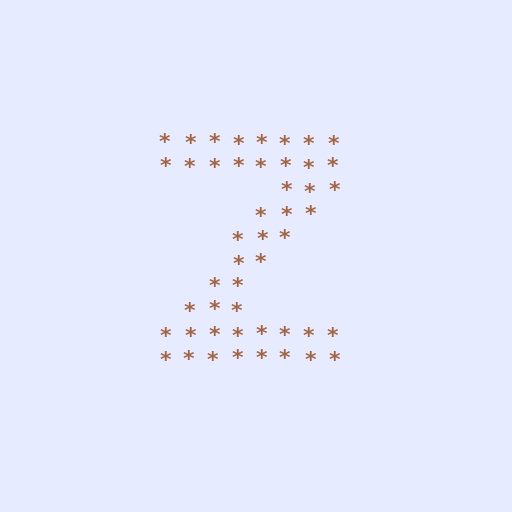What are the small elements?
The small elements are asterisks.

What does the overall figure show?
The overall figure shows the letter Z.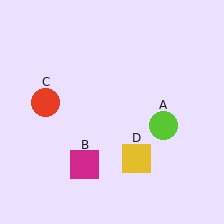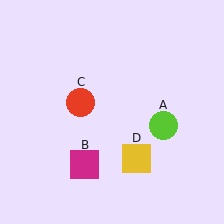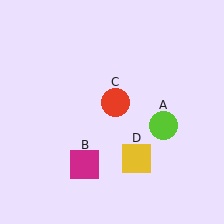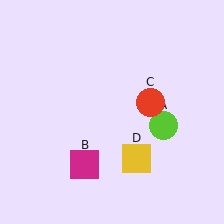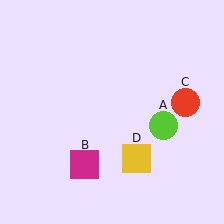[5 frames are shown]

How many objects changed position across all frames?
1 object changed position: red circle (object C).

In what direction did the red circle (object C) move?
The red circle (object C) moved right.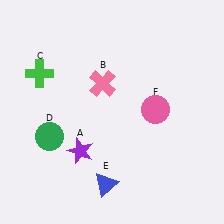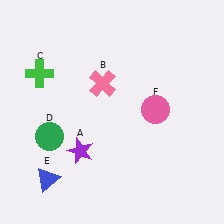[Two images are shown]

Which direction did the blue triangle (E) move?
The blue triangle (E) moved left.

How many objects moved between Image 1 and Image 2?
1 object moved between the two images.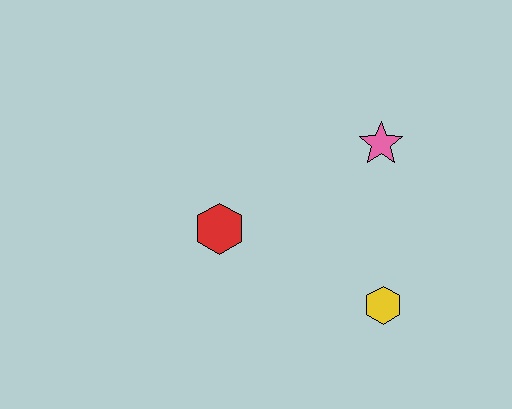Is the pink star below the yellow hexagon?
No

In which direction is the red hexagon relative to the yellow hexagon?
The red hexagon is to the left of the yellow hexagon.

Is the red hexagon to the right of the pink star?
No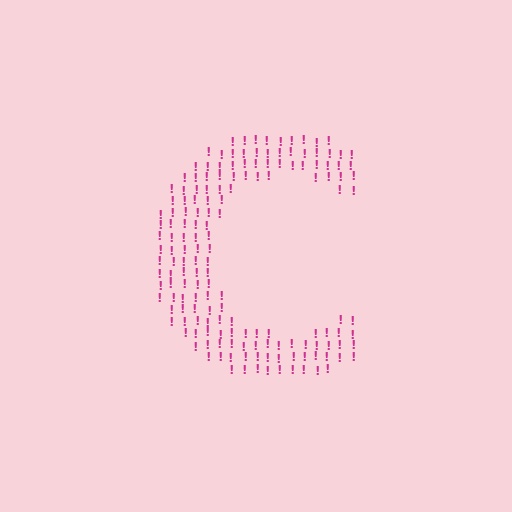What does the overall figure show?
The overall figure shows the letter C.